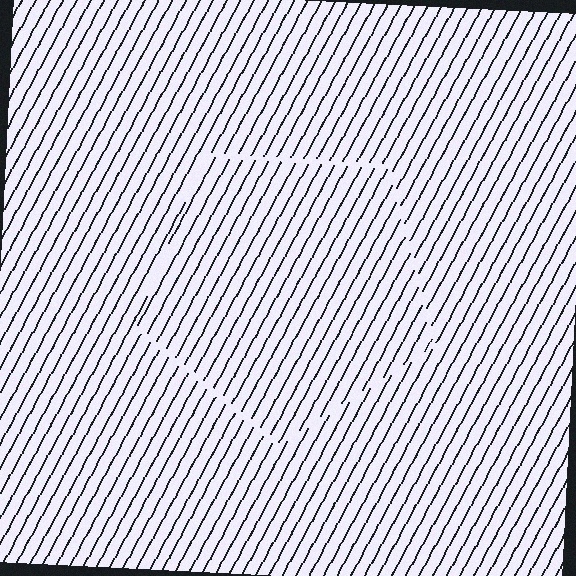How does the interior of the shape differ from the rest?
The interior of the shape contains the same grating, shifted by half a period — the contour is defined by the phase discontinuity where line-ends from the inner and outer gratings abut.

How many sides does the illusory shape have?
5 sides — the line-ends trace a pentagon.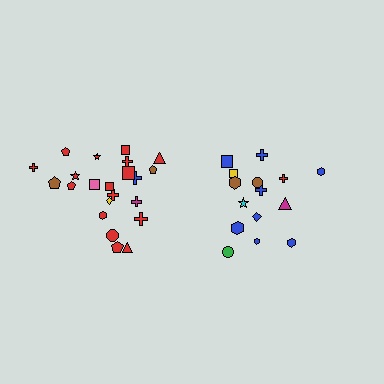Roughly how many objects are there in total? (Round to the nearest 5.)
Roughly 35 objects in total.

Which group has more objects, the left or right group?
The left group.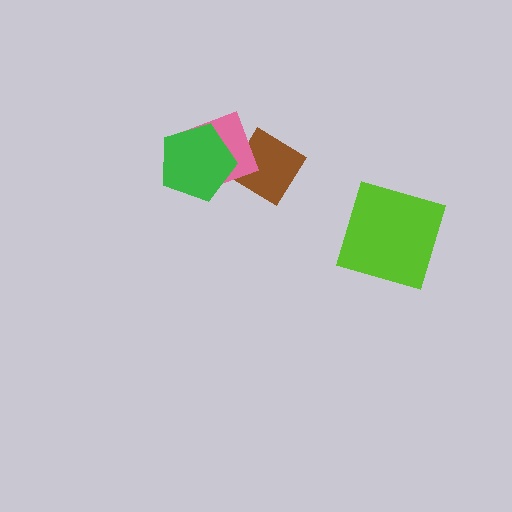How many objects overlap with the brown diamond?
2 objects overlap with the brown diamond.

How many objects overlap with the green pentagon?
2 objects overlap with the green pentagon.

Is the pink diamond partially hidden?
Yes, it is partially covered by another shape.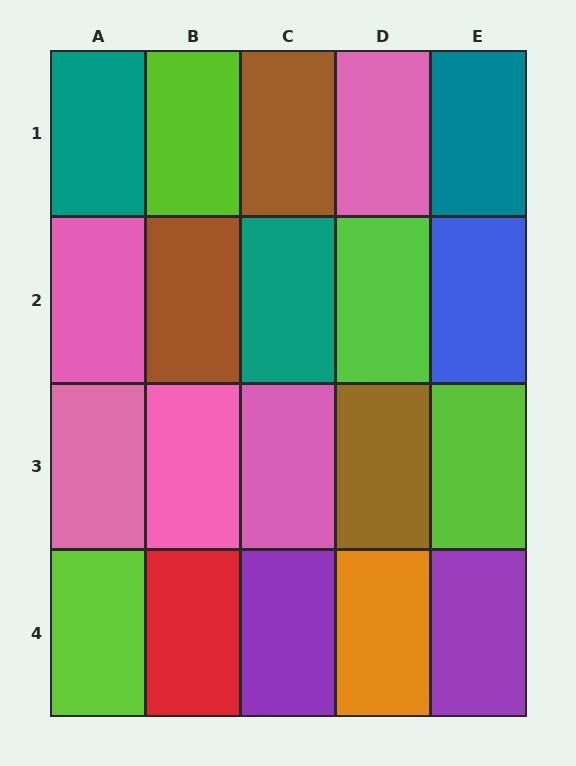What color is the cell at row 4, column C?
Purple.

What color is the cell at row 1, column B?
Lime.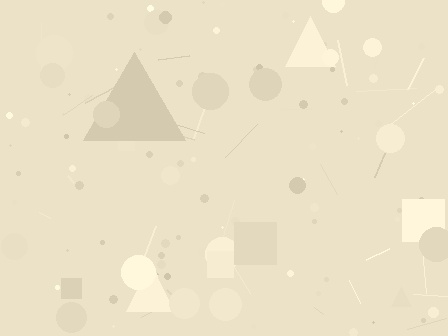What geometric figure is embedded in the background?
A triangle is embedded in the background.